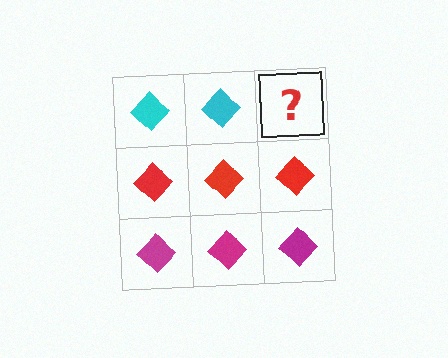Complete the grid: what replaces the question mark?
The question mark should be replaced with a cyan diamond.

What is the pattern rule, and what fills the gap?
The rule is that each row has a consistent color. The gap should be filled with a cyan diamond.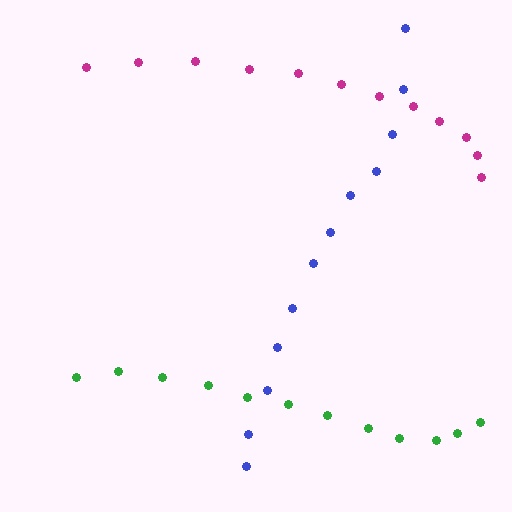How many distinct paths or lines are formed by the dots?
There are 3 distinct paths.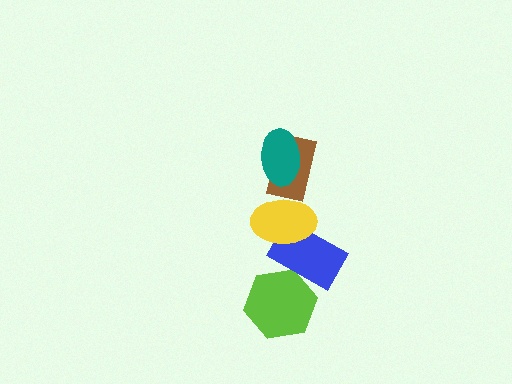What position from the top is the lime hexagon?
The lime hexagon is 5th from the top.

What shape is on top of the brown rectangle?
The teal ellipse is on top of the brown rectangle.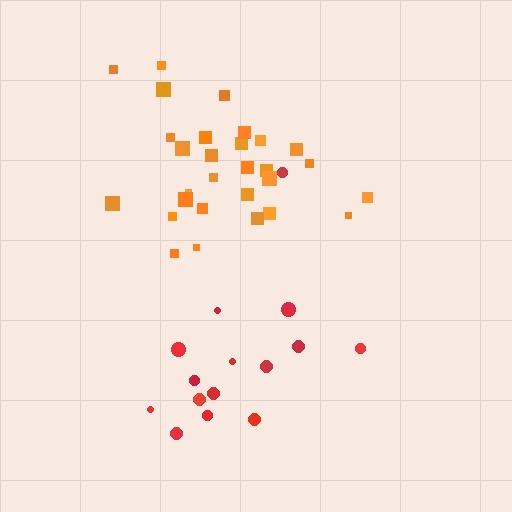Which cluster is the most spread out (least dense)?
Red.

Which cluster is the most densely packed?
Orange.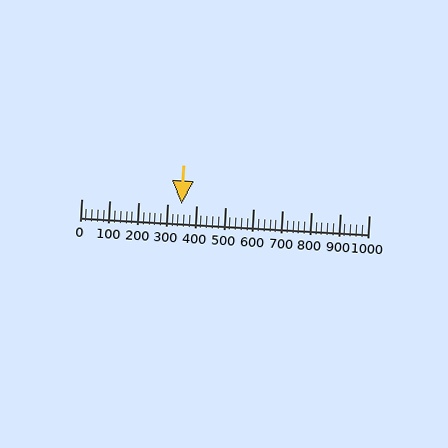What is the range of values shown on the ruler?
The ruler shows values from 0 to 1000.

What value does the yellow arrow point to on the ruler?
The yellow arrow points to approximately 350.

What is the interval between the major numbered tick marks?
The major tick marks are spaced 100 units apart.